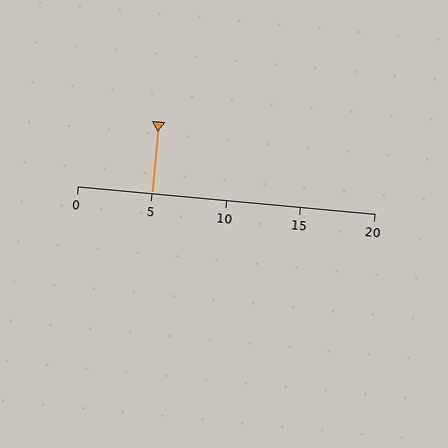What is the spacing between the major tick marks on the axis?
The major ticks are spaced 5 apart.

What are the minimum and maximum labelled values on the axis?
The axis runs from 0 to 20.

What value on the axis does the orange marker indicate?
The marker indicates approximately 5.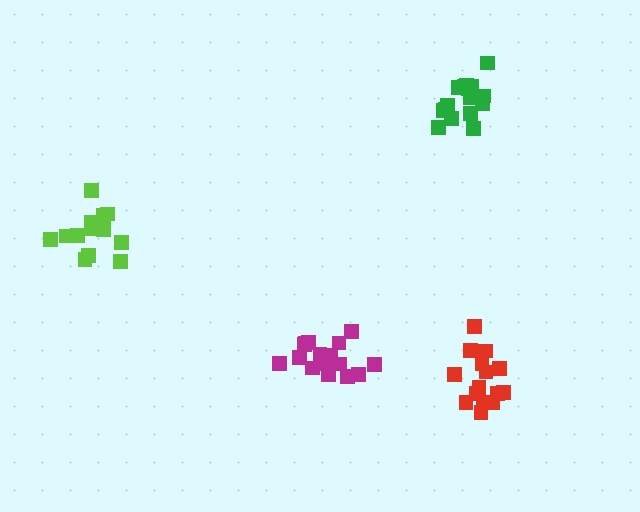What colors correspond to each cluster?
The clusters are colored: green, red, lime, magenta.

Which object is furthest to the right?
The red cluster is rightmost.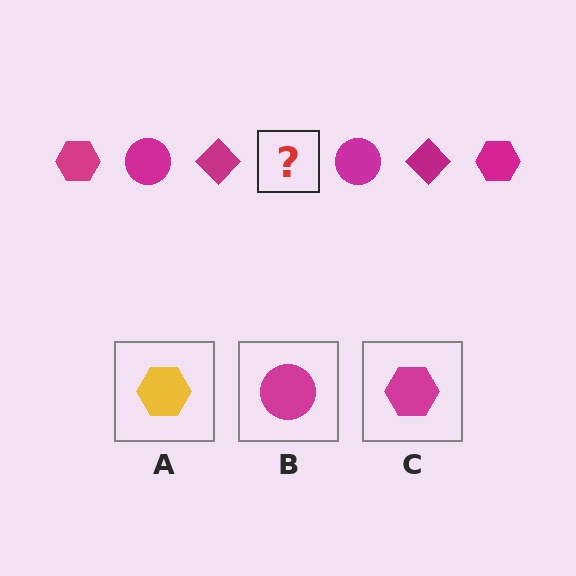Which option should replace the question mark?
Option C.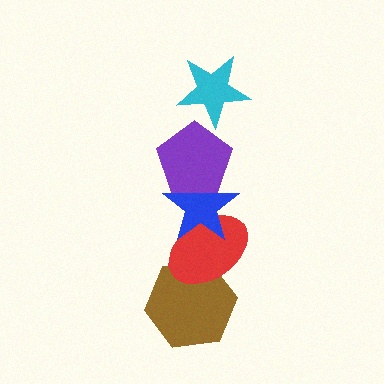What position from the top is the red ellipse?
The red ellipse is 4th from the top.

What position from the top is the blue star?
The blue star is 3rd from the top.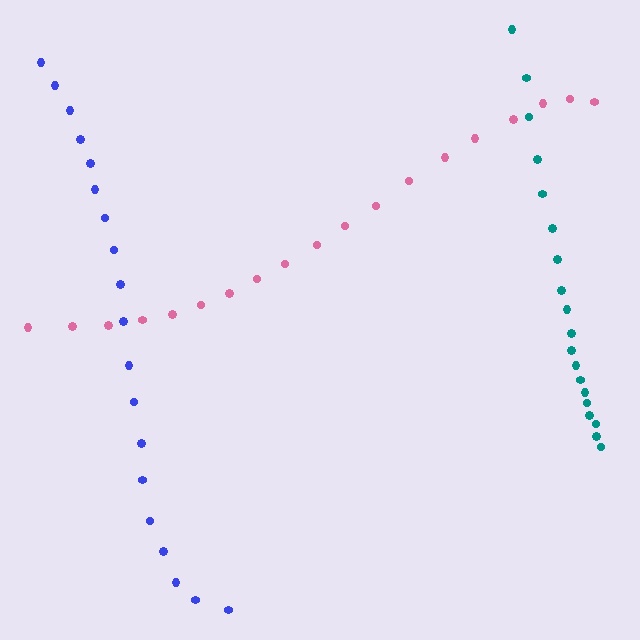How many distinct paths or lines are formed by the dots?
There are 3 distinct paths.